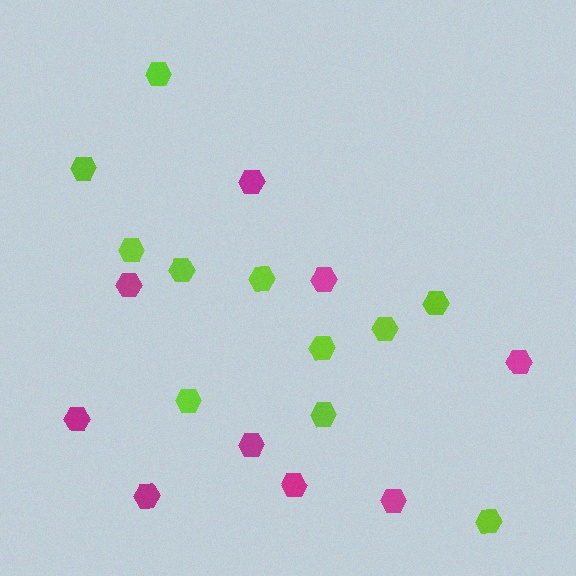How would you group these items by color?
There are 2 groups: one group of lime hexagons (11) and one group of magenta hexagons (9).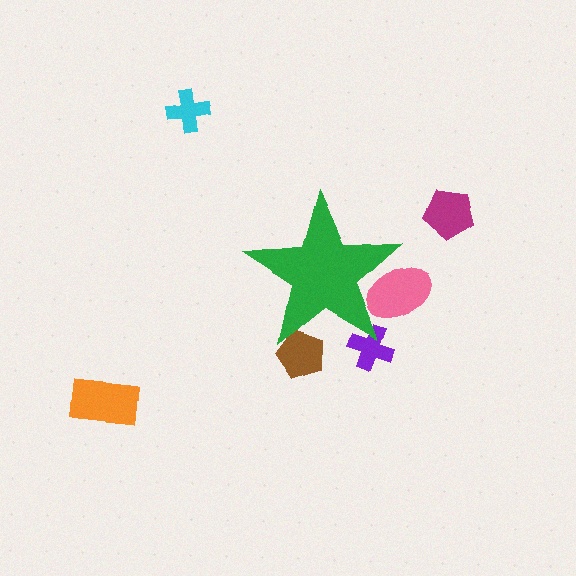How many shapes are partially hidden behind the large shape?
3 shapes are partially hidden.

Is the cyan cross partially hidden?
No, the cyan cross is fully visible.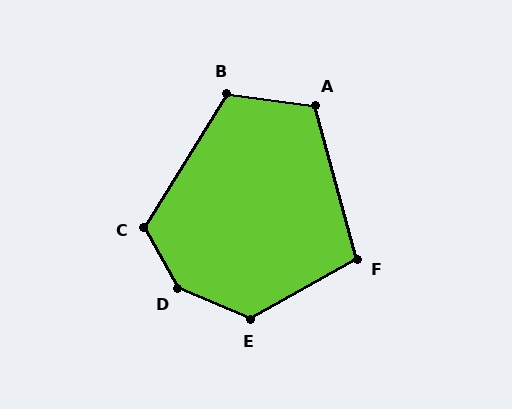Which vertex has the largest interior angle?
D, at approximately 142 degrees.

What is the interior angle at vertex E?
Approximately 128 degrees (obtuse).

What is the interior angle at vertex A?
Approximately 113 degrees (obtuse).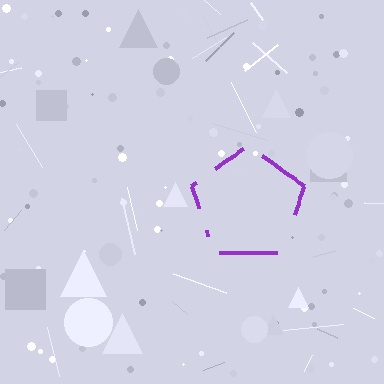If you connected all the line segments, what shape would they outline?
They would outline a pentagon.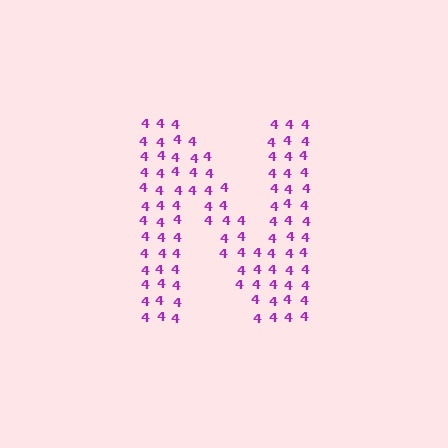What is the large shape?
The large shape is the letter N.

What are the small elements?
The small elements are digit 4's.